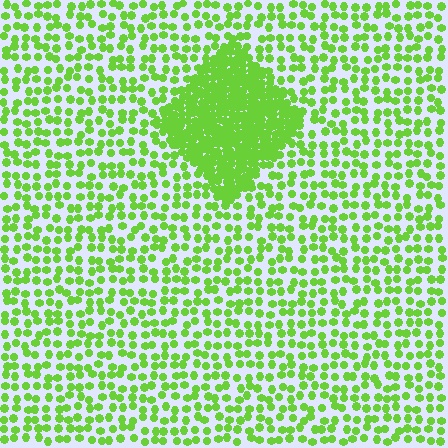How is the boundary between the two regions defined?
The boundary is defined by a change in element density (approximately 2.9x ratio). All elements are the same color, size, and shape.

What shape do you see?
I see a diamond.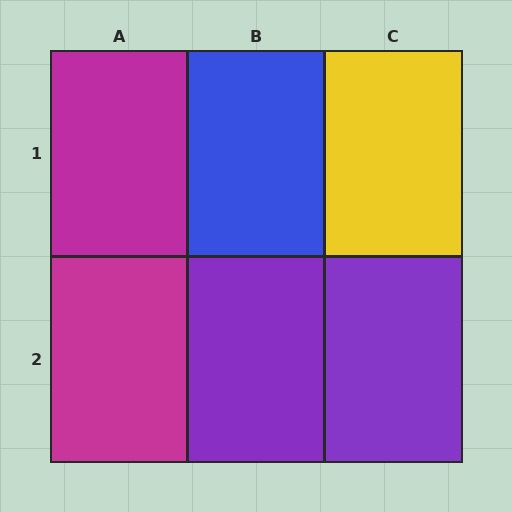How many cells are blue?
1 cell is blue.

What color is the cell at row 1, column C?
Yellow.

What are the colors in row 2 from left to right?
Magenta, purple, purple.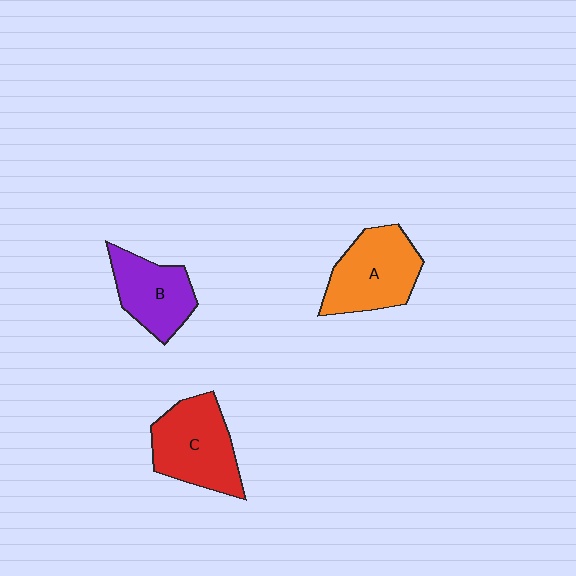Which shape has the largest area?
Shape C (red).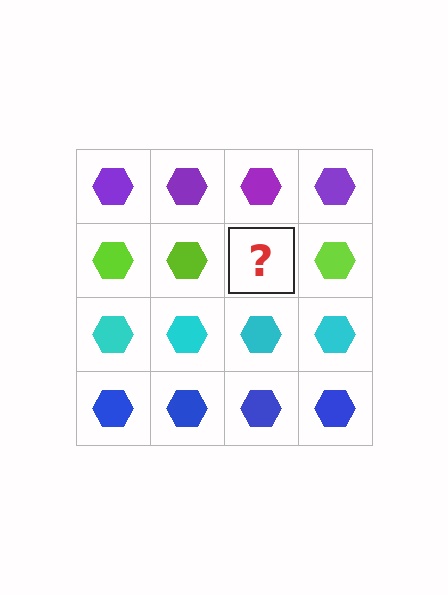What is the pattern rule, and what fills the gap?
The rule is that each row has a consistent color. The gap should be filled with a lime hexagon.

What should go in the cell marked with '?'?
The missing cell should contain a lime hexagon.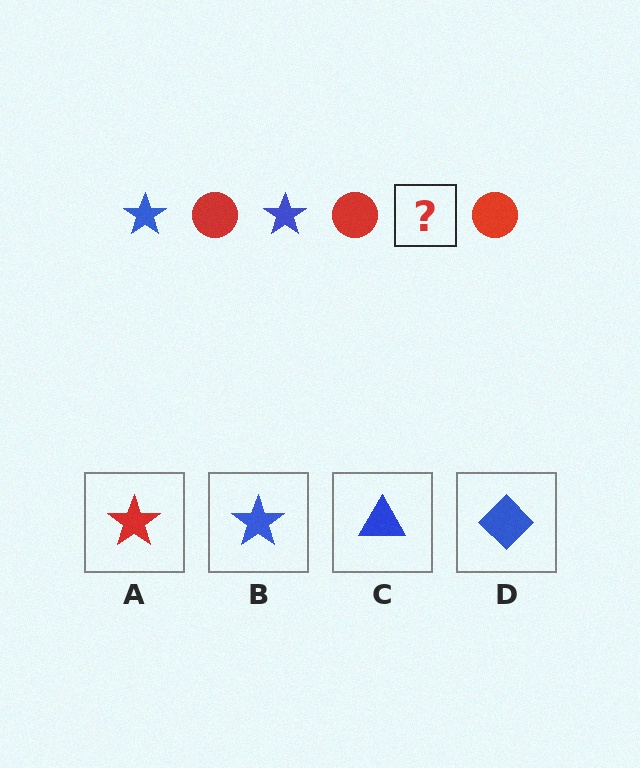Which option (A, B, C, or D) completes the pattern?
B.